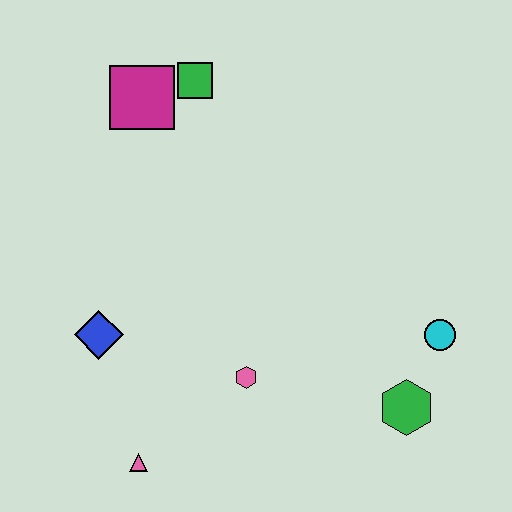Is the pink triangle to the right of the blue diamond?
Yes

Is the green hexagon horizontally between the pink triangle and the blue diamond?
No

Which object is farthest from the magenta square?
The green hexagon is farthest from the magenta square.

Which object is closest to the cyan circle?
The green hexagon is closest to the cyan circle.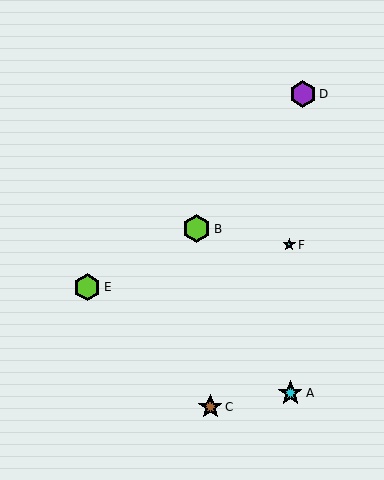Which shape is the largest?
The lime hexagon (labeled B) is the largest.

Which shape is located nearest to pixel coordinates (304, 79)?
The purple hexagon (labeled D) at (303, 94) is nearest to that location.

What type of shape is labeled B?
Shape B is a lime hexagon.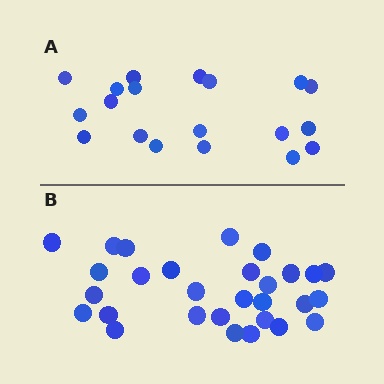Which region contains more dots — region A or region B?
Region B (the bottom region) has more dots.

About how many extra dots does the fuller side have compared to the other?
Region B has roughly 10 or so more dots than region A.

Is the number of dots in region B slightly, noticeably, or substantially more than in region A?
Region B has substantially more. The ratio is roughly 1.5 to 1.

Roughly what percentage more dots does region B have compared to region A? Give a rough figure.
About 55% more.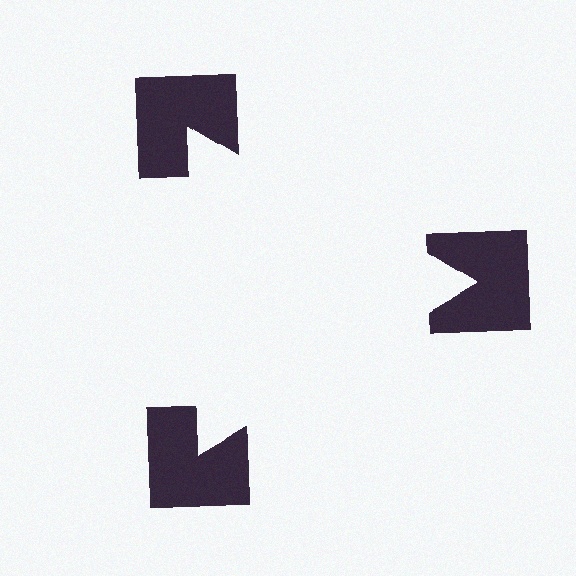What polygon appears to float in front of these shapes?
An illusory triangle — its edges are inferred from the aligned wedge cuts in the notched squares, not physically drawn.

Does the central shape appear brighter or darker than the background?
It typically appears slightly brighter than the background, even though no actual brightness change is drawn.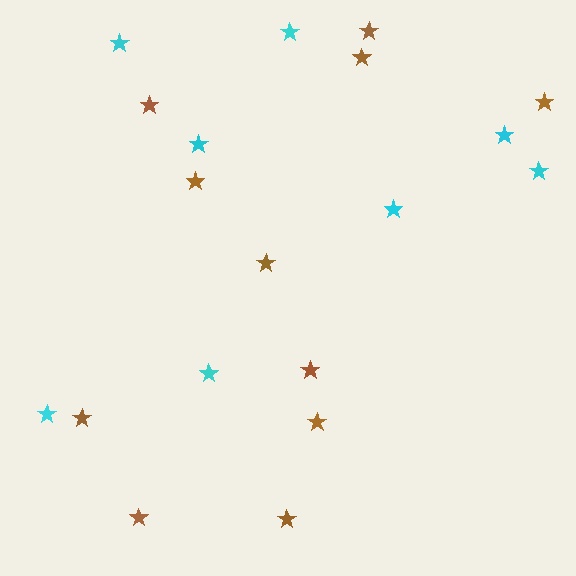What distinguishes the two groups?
There are 2 groups: one group of brown stars (11) and one group of cyan stars (8).